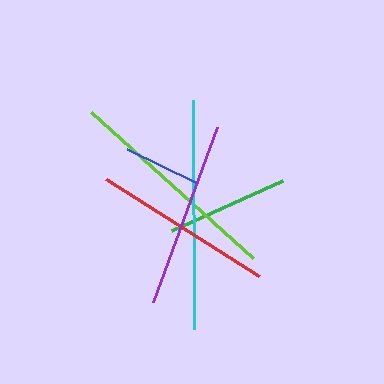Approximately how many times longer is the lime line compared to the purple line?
The lime line is approximately 1.2 times the length of the purple line.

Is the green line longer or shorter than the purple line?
The purple line is longer than the green line.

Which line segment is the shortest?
The blue line is the shortest at approximately 76 pixels.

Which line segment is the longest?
The cyan line is the longest at approximately 229 pixels.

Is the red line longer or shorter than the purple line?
The purple line is longer than the red line.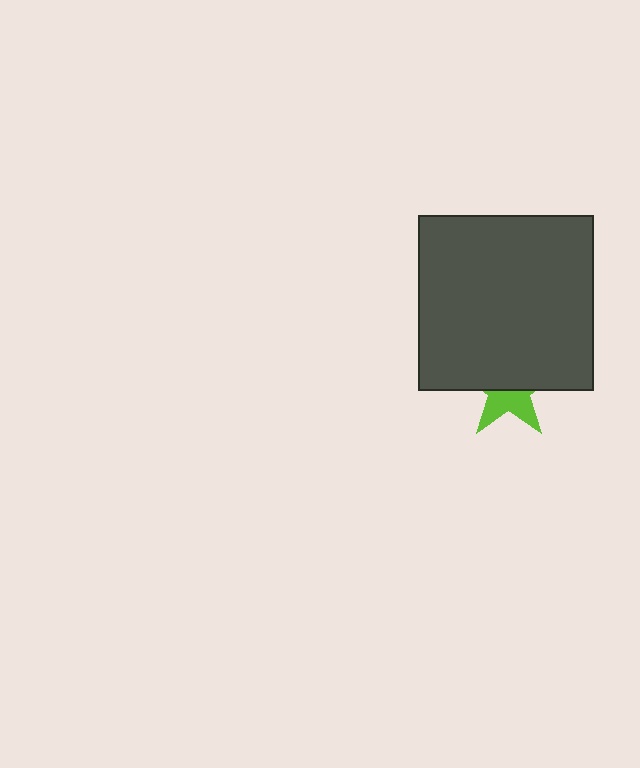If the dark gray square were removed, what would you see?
You would see the complete lime star.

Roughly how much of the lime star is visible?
A small part of it is visible (roughly 42%).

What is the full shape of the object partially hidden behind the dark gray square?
The partially hidden object is a lime star.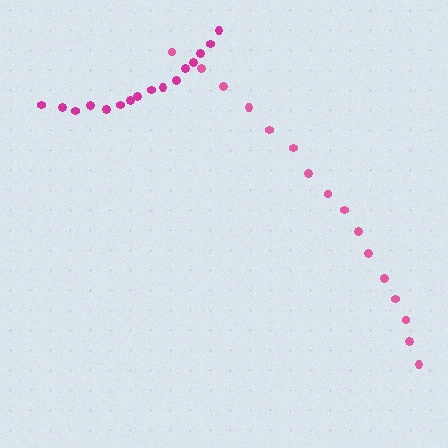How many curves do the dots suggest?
There are 2 distinct paths.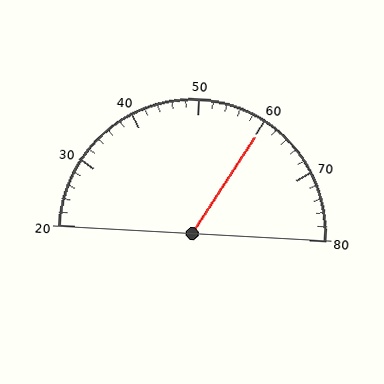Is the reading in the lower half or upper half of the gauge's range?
The reading is in the upper half of the range (20 to 80).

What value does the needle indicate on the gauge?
The needle indicates approximately 60.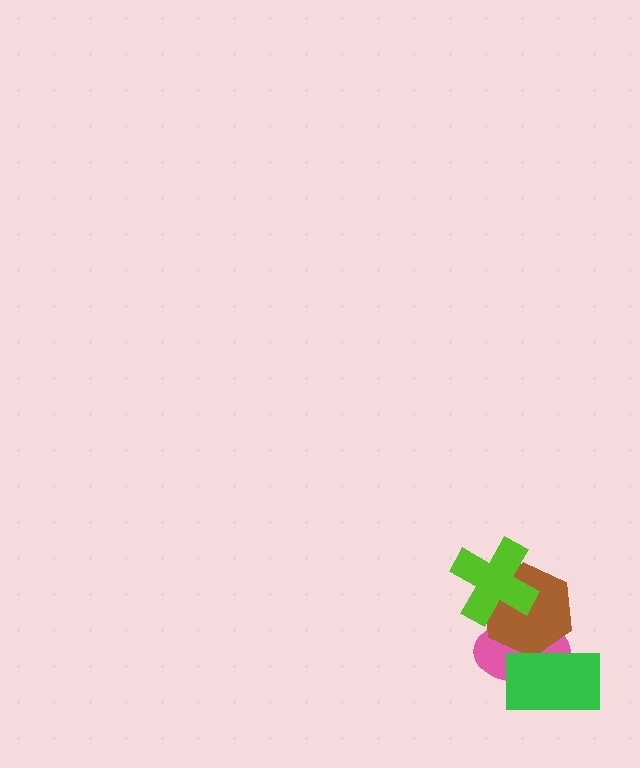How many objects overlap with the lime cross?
2 objects overlap with the lime cross.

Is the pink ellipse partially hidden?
Yes, it is partially covered by another shape.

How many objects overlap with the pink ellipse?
3 objects overlap with the pink ellipse.